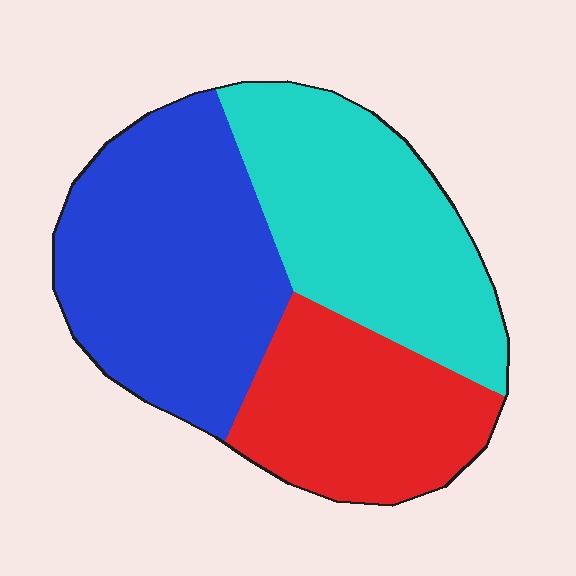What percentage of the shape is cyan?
Cyan takes up about one third (1/3) of the shape.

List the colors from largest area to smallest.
From largest to smallest: blue, cyan, red.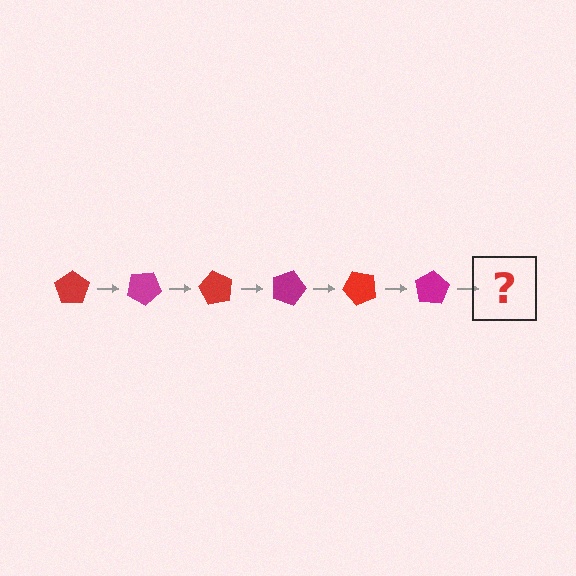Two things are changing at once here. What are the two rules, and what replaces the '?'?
The two rules are that it rotates 30 degrees each step and the color cycles through red and magenta. The '?' should be a red pentagon, rotated 180 degrees from the start.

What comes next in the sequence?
The next element should be a red pentagon, rotated 180 degrees from the start.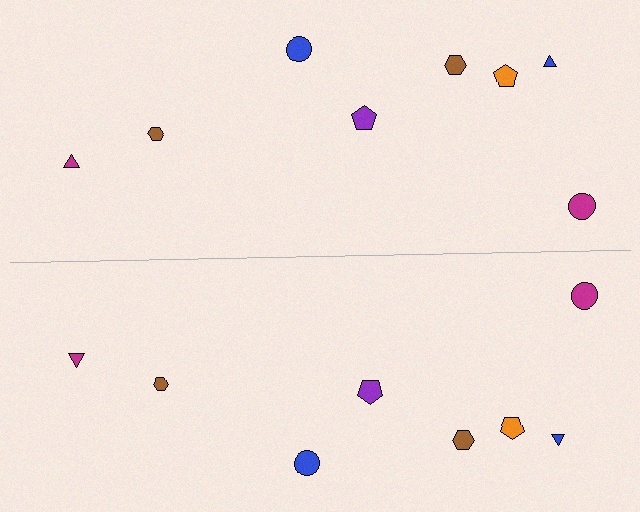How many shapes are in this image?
There are 16 shapes in this image.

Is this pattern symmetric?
Yes, this pattern has bilateral (reflection) symmetry.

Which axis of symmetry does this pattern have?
The pattern has a horizontal axis of symmetry running through the center of the image.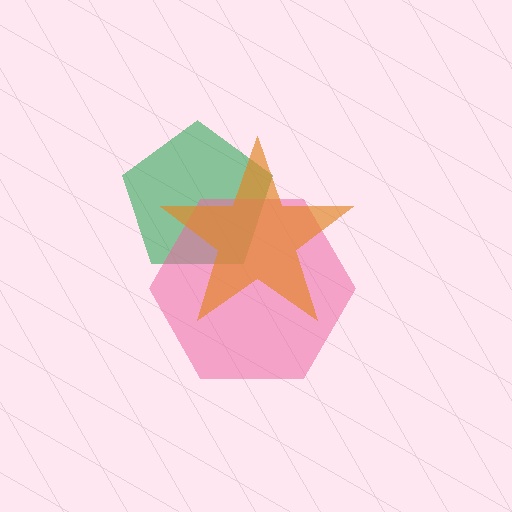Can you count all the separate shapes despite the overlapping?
Yes, there are 3 separate shapes.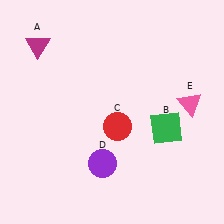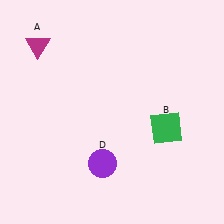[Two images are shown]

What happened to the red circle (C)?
The red circle (C) was removed in Image 2. It was in the bottom-right area of Image 1.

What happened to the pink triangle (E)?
The pink triangle (E) was removed in Image 2. It was in the top-right area of Image 1.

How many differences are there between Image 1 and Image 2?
There are 2 differences between the two images.